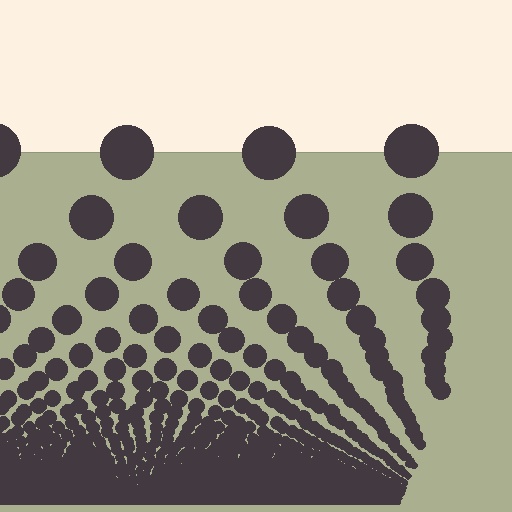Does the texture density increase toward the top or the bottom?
Density increases toward the bottom.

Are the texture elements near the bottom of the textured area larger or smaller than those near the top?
Smaller. The gradient is inverted — elements near the bottom are smaller and denser.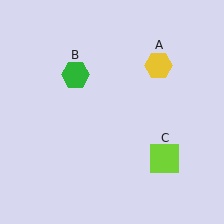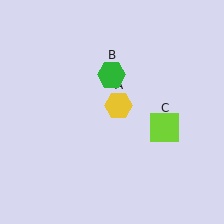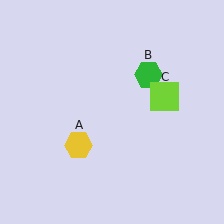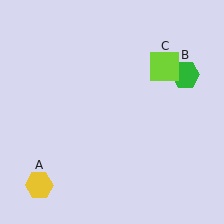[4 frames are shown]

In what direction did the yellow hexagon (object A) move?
The yellow hexagon (object A) moved down and to the left.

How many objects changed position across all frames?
3 objects changed position: yellow hexagon (object A), green hexagon (object B), lime square (object C).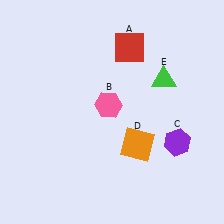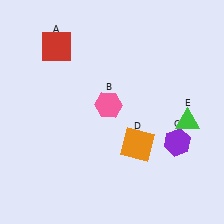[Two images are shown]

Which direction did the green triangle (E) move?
The green triangle (E) moved down.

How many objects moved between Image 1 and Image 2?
2 objects moved between the two images.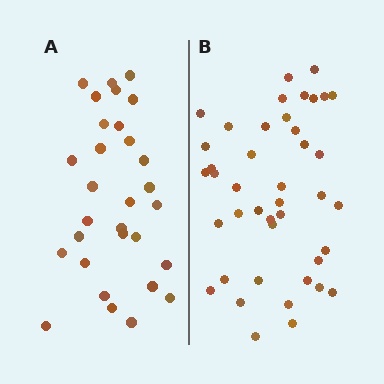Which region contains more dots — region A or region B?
Region B (the right region) has more dots.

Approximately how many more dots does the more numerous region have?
Region B has roughly 12 or so more dots than region A.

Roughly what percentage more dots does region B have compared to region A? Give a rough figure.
About 40% more.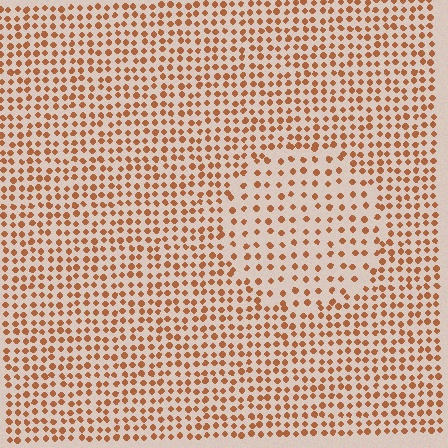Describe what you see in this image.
The image contains small brown elements arranged at two different densities. A circle-shaped region is visible where the elements are less densely packed than the surrounding area.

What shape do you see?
I see a circle.